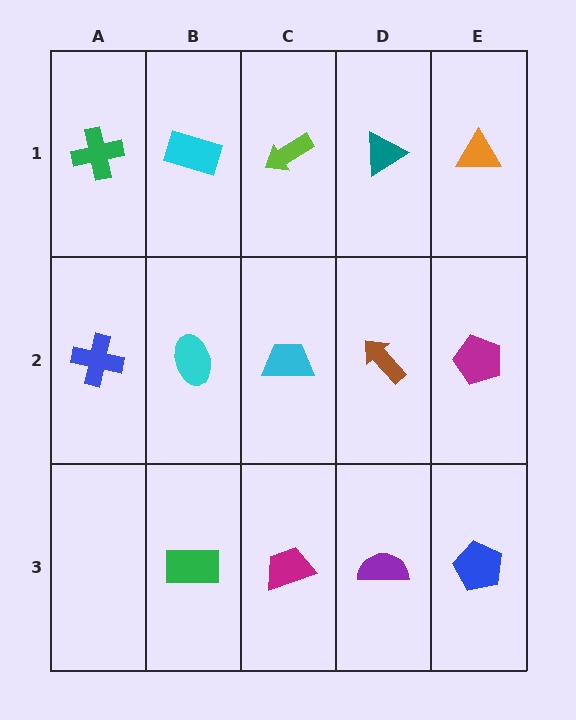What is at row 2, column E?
A magenta pentagon.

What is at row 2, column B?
A cyan ellipse.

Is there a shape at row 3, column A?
No, that cell is empty.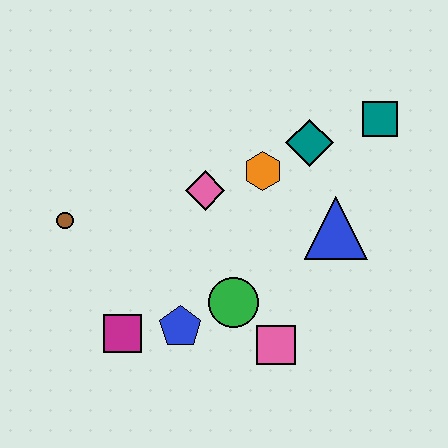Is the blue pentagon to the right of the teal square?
No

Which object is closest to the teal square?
The teal diamond is closest to the teal square.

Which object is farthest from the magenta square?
The teal square is farthest from the magenta square.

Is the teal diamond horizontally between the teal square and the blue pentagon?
Yes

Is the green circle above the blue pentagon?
Yes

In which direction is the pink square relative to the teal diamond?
The pink square is below the teal diamond.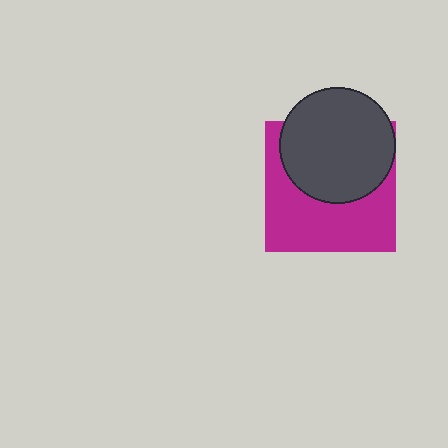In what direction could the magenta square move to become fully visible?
The magenta square could move down. That would shift it out from behind the dark gray circle entirely.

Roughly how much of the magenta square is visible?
About half of it is visible (roughly 52%).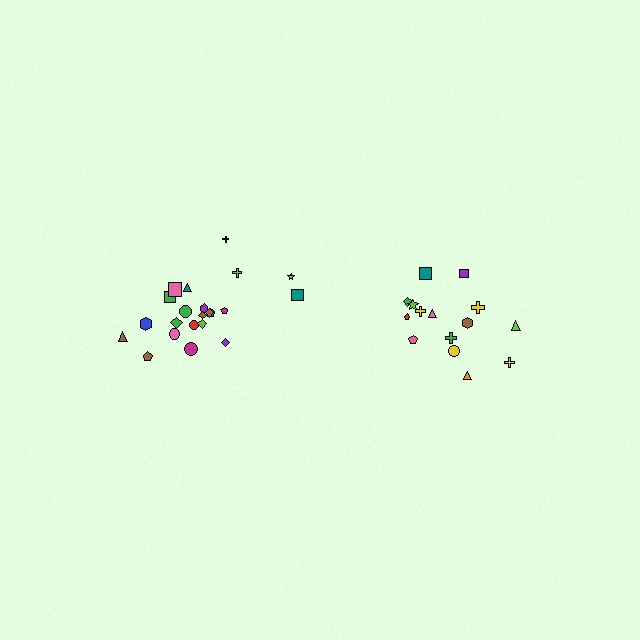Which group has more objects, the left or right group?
The left group.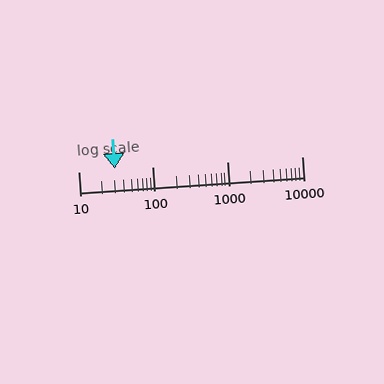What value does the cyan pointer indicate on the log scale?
The pointer indicates approximately 31.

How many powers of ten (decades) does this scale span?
The scale spans 3 decades, from 10 to 10000.